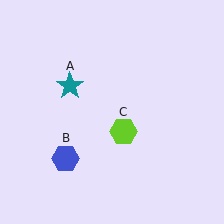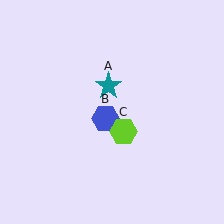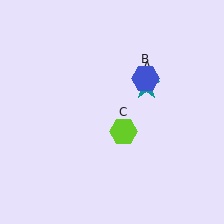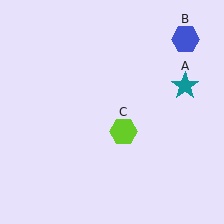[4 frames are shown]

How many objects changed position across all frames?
2 objects changed position: teal star (object A), blue hexagon (object B).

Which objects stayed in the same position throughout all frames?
Lime hexagon (object C) remained stationary.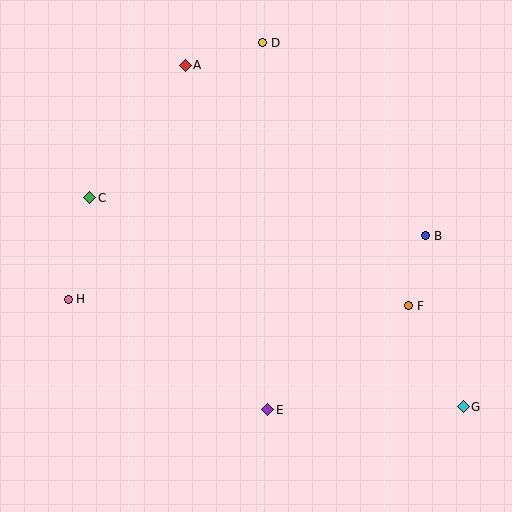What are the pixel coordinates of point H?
Point H is at (68, 299).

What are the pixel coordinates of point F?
Point F is at (409, 306).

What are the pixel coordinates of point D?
Point D is at (263, 43).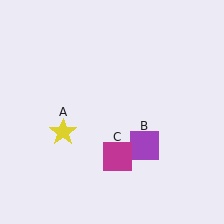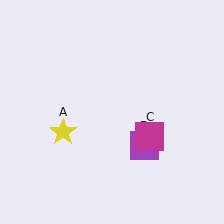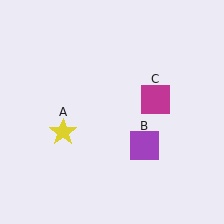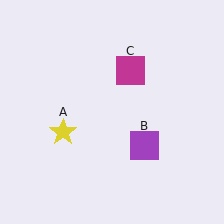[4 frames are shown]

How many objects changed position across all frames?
1 object changed position: magenta square (object C).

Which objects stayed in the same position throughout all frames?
Yellow star (object A) and purple square (object B) remained stationary.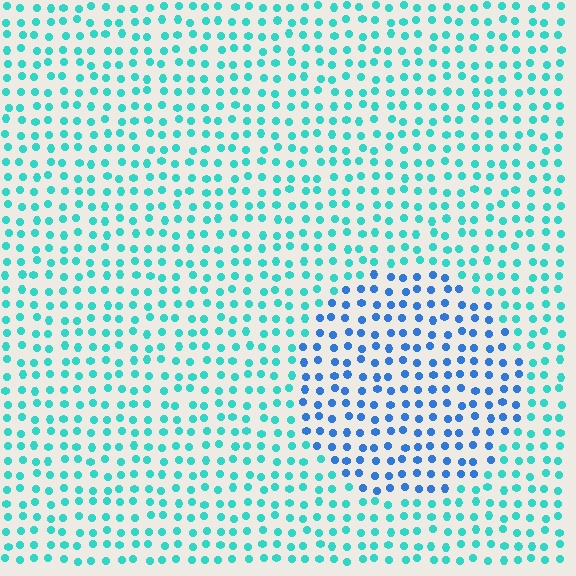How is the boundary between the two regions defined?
The boundary is defined purely by a slight shift in hue (about 41 degrees). Spacing, size, and orientation are identical on both sides.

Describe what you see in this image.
The image is filled with small cyan elements in a uniform arrangement. A circle-shaped region is visible where the elements are tinted to a slightly different hue, forming a subtle color boundary.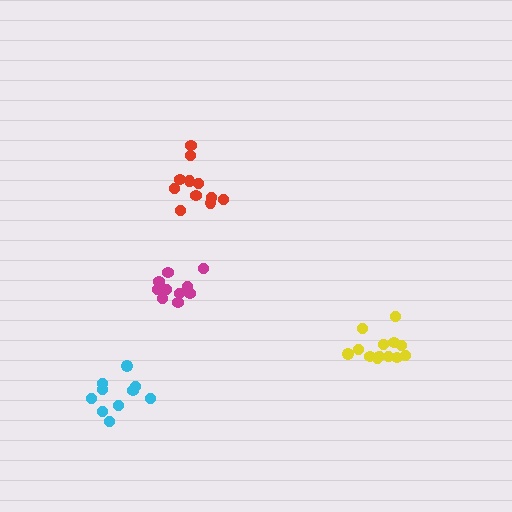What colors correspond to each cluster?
The clusters are colored: red, cyan, magenta, yellow.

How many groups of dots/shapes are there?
There are 4 groups.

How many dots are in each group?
Group 1: 11 dots, Group 2: 10 dots, Group 3: 10 dots, Group 4: 13 dots (44 total).